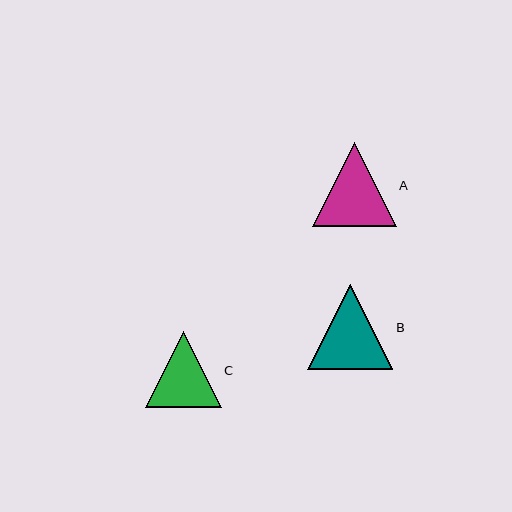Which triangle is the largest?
Triangle B is the largest with a size of approximately 85 pixels.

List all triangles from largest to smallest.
From largest to smallest: B, A, C.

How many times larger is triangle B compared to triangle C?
Triangle B is approximately 1.1 times the size of triangle C.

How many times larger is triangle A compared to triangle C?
Triangle A is approximately 1.1 times the size of triangle C.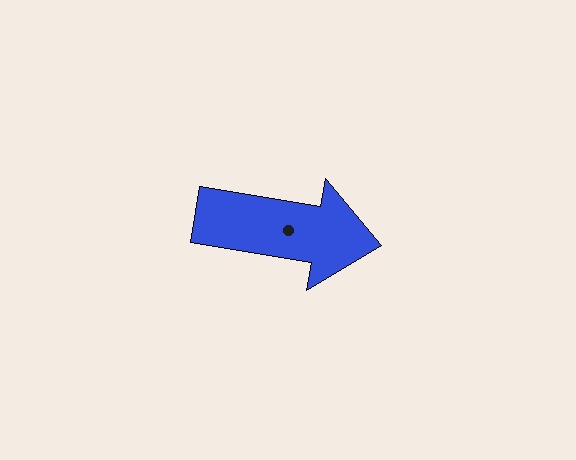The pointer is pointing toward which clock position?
Roughly 3 o'clock.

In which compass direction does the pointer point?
East.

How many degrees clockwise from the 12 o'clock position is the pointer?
Approximately 99 degrees.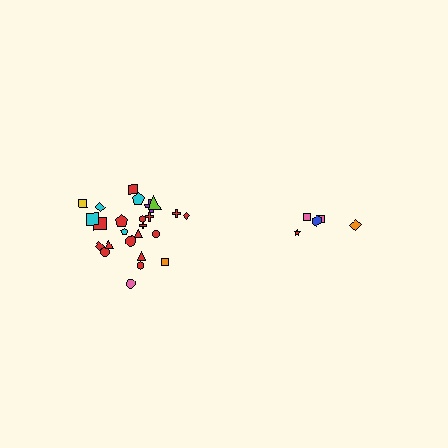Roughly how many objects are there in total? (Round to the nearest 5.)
Roughly 30 objects in total.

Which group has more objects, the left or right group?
The left group.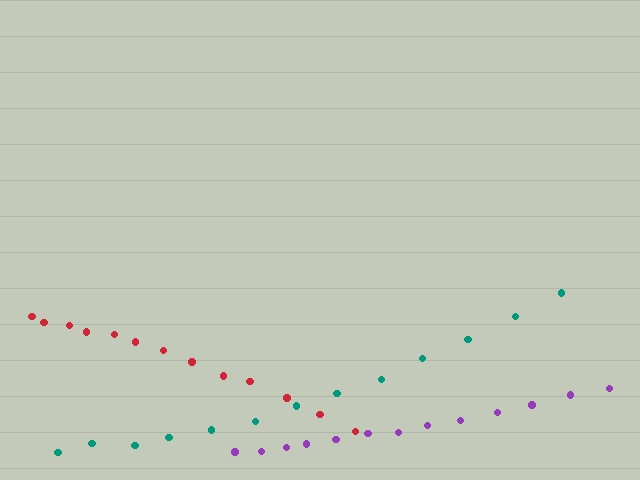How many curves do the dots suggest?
There are 3 distinct paths.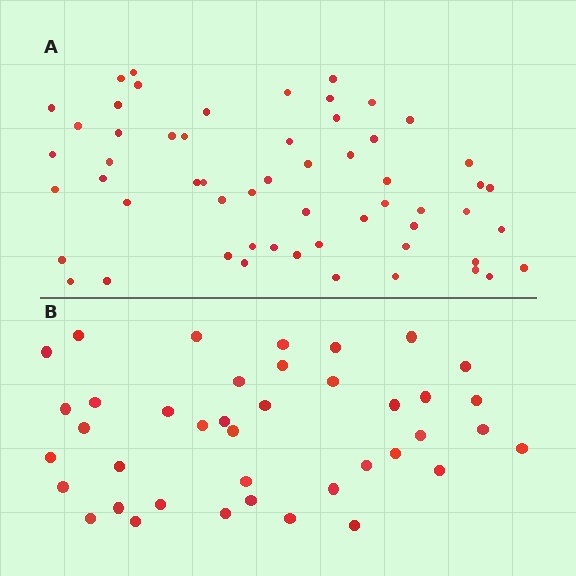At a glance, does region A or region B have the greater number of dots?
Region A (the top region) has more dots.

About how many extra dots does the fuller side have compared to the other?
Region A has approximately 15 more dots than region B.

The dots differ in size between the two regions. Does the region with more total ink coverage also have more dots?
No. Region B has more total ink coverage because its dots are larger, but region A actually contains more individual dots. Total area can be misleading — the number of items is what matters here.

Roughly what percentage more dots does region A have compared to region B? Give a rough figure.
About 40% more.